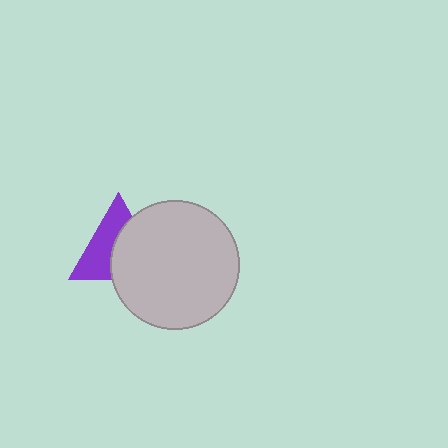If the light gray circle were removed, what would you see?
You would see the complete purple triangle.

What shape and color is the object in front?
The object in front is a light gray circle.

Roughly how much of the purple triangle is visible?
About half of it is visible (roughly 50%).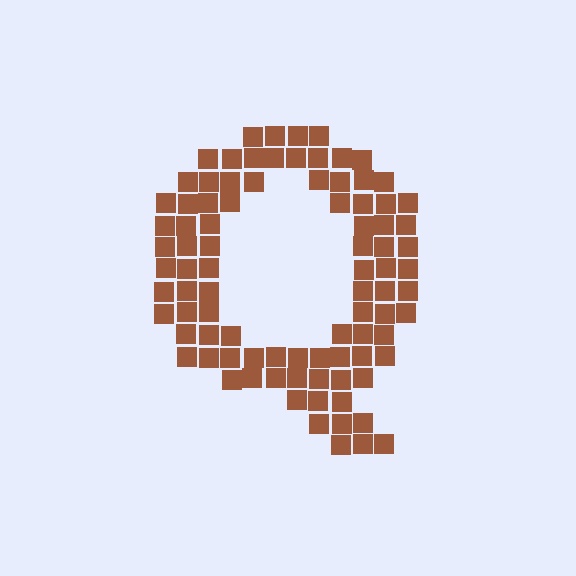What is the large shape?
The large shape is the letter Q.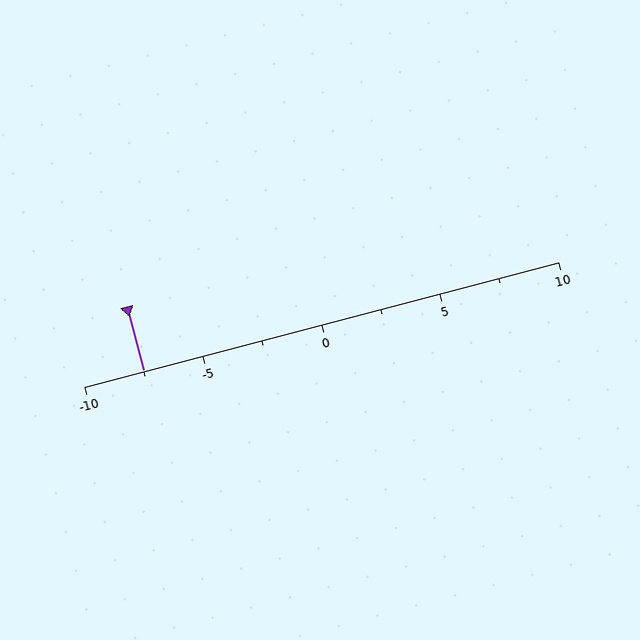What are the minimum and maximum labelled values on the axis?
The axis runs from -10 to 10.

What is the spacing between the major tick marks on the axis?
The major ticks are spaced 5 apart.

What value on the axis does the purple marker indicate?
The marker indicates approximately -7.5.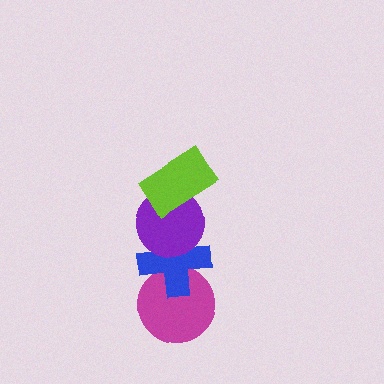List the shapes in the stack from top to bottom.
From top to bottom: the lime rectangle, the purple circle, the blue cross, the magenta circle.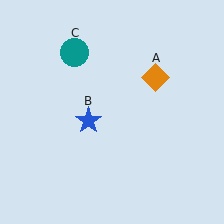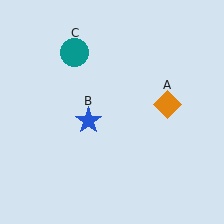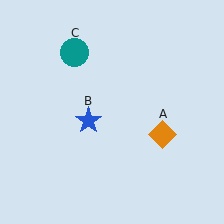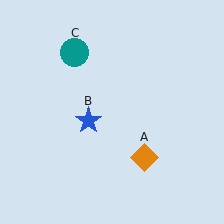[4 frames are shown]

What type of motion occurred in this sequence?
The orange diamond (object A) rotated clockwise around the center of the scene.